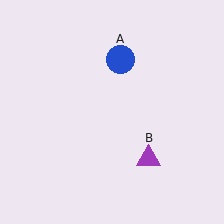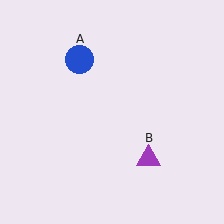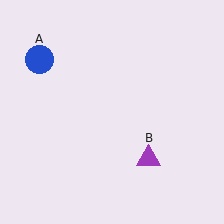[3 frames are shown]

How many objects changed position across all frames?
1 object changed position: blue circle (object A).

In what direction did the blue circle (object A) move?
The blue circle (object A) moved left.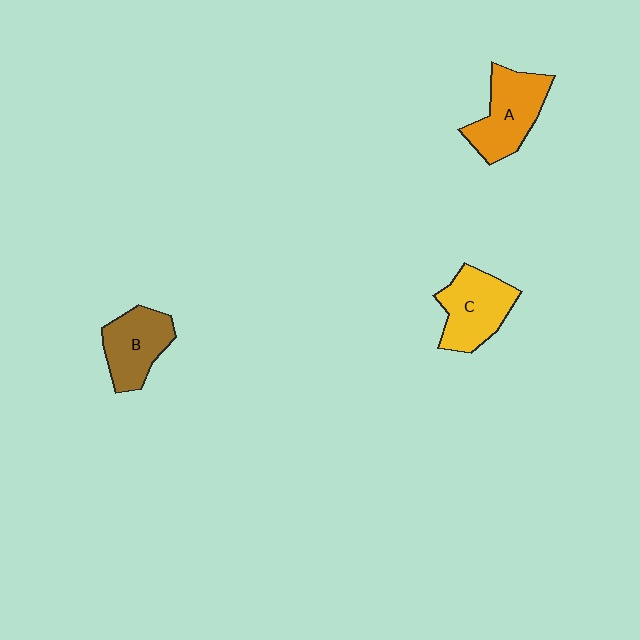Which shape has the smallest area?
Shape B (brown).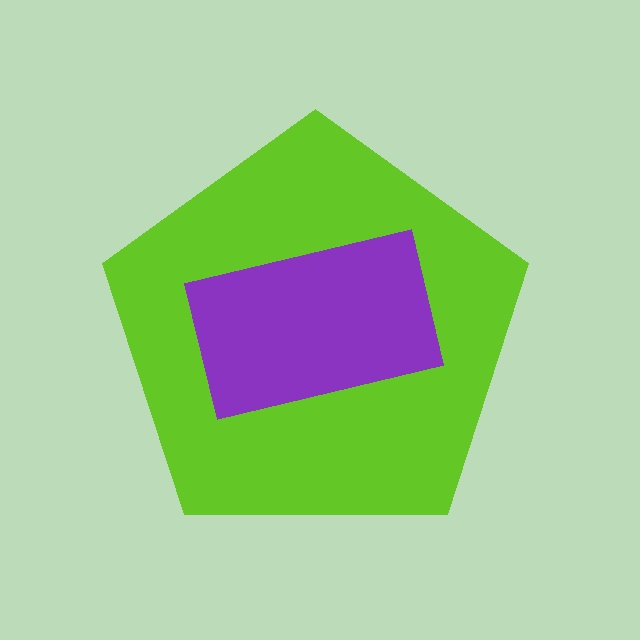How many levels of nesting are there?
2.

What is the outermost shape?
The lime pentagon.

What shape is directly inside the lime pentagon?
The purple rectangle.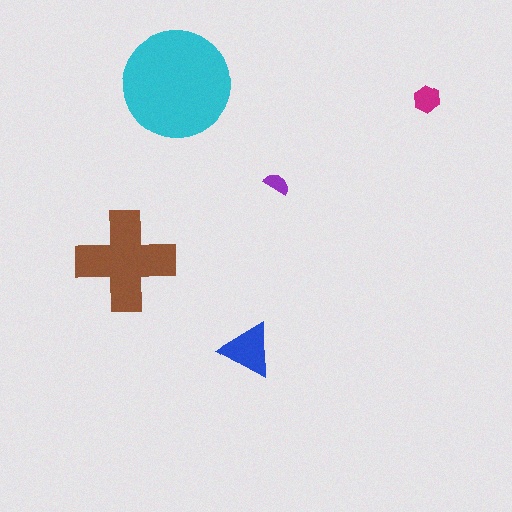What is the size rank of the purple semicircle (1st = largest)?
5th.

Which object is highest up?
The cyan circle is topmost.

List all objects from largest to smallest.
The cyan circle, the brown cross, the blue triangle, the magenta hexagon, the purple semicircle.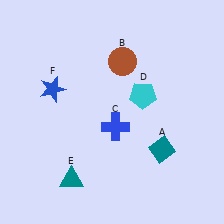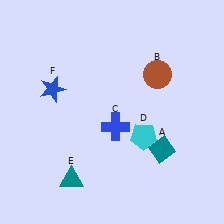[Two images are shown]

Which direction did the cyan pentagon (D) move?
The cyan pentagon (D) moved down.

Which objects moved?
The objects that moved are: the brown circle (B), the cyan pentagon (D).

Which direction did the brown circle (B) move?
The brown circle (B) moved right.